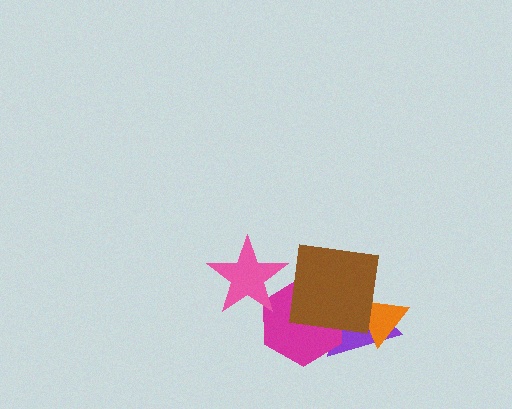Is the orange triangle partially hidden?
Yes, it is partially covered by another shape.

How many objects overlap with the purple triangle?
3 objects overlap with the purple triangle.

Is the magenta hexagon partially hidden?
Yes, it is partially covered by another shape.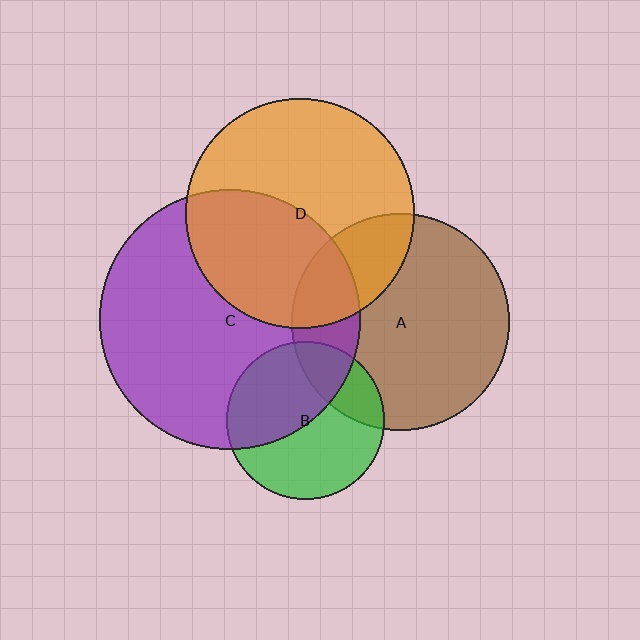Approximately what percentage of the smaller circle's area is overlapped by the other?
Approximately 20%.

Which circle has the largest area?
Circle C (purple).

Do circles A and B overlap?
Yes.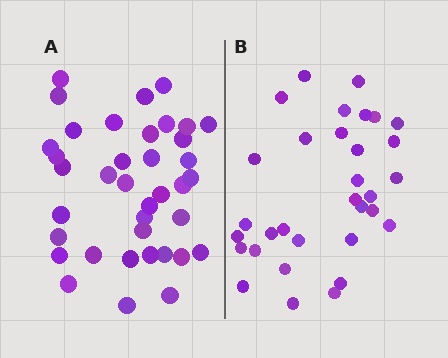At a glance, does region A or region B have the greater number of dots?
Region A (the left region) has more dots.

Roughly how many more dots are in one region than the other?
Region A has about 6 more dots than region B.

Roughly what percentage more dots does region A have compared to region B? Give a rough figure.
About 20% more.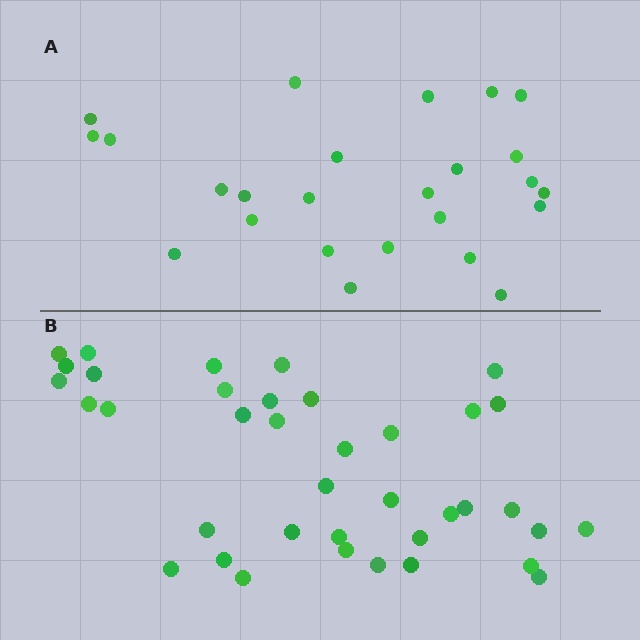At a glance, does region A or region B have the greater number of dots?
Region B (the bottom region) has more dots.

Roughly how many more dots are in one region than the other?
Region B has approximately 15 more dots than region A.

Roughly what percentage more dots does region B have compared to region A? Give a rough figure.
About 50% more.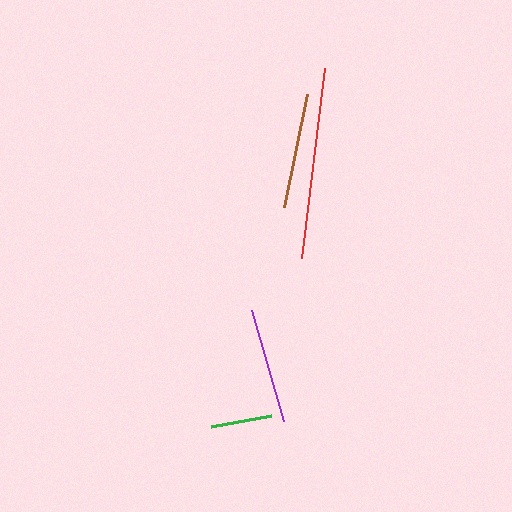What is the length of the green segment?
The green segment is approximately 61 pixels long.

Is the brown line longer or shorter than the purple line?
The purple line is longer than the brown line.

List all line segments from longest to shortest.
From longest to shortest: red, purple, brown, green.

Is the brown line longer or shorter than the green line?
The brown line is longer than the green line.